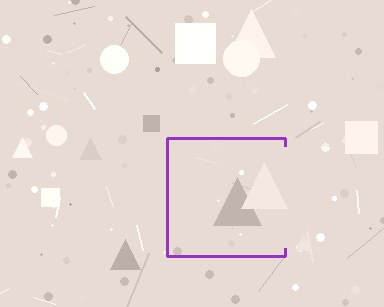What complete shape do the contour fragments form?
The contour fragments form a square.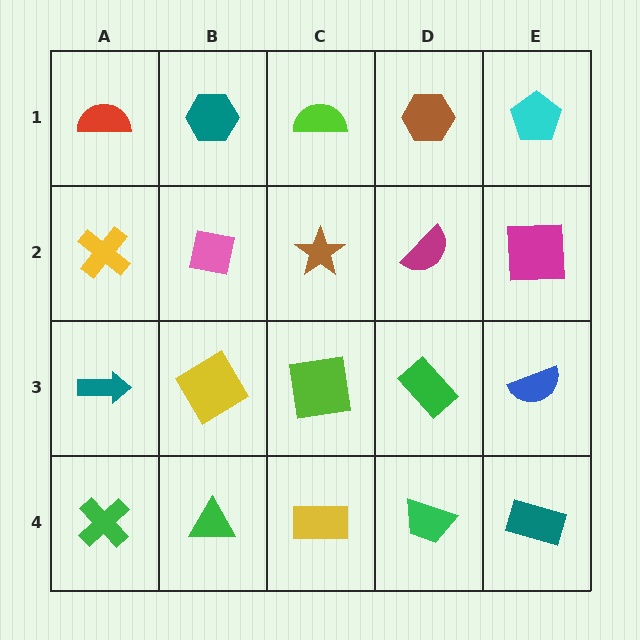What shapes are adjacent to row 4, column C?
A lime square (row 3, column C), a green triangle (row 4, column B), a green trapezoid (row 4, column D).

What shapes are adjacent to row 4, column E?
A blue semicircle (row 3, column E), a green trapezoid (row 4, column D).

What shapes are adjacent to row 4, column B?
A yellow diamond (row 3, column B), a green cross (row 4, column A), a yellow rectangle (row 4, column C).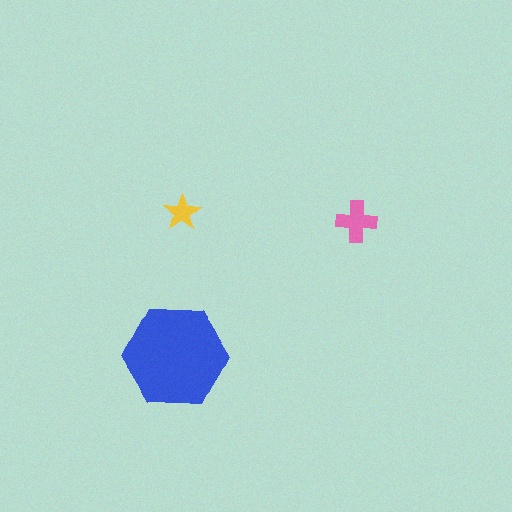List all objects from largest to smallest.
The blue hexagon, the pink cross, the yellow star.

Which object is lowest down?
The blue hexagon is bottommost.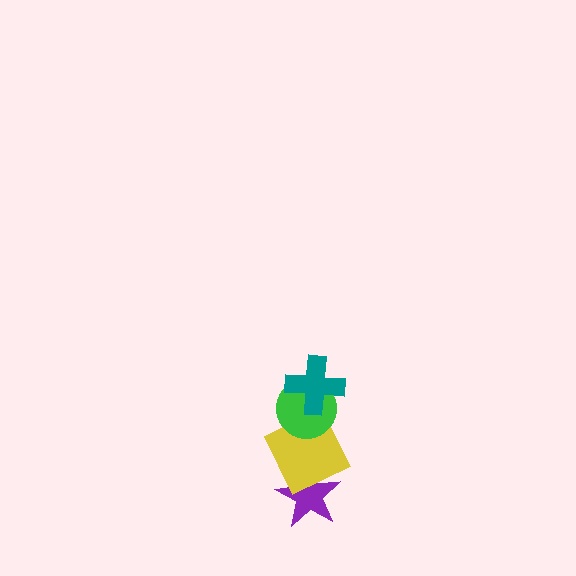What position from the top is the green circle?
The green circle is 2nd from the top.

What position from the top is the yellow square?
The yellow square is 3rd from the top.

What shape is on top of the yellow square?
The green circle is on top of the yellow square.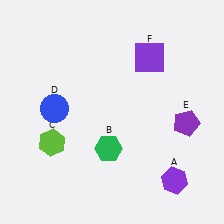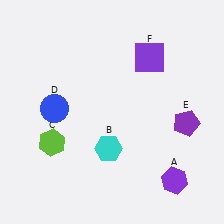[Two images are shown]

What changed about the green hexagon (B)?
In Image 1, B is green. In Image 2, it changed to cyan.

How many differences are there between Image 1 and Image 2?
There is 1 difference between the two images.